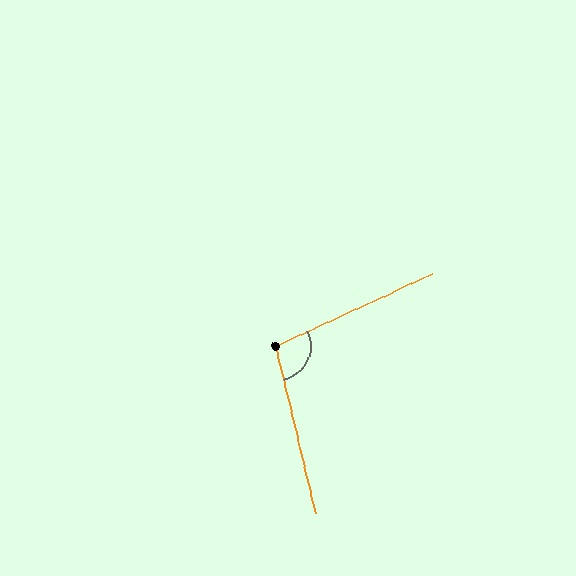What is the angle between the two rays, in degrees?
Approximately 101 degrees.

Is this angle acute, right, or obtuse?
It is obtuse.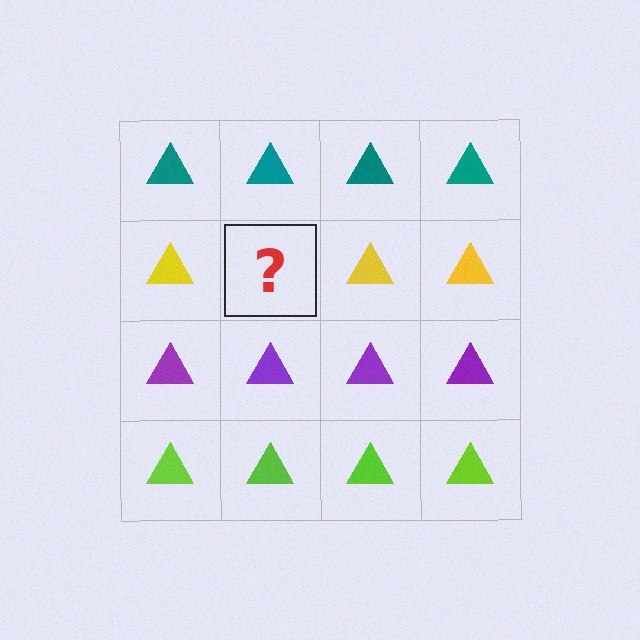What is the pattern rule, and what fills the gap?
The rule is that each row has a consistent color. The gap should be filled with a yellow triangle.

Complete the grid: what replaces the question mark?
The question mark should be replaced with a yellow triangle.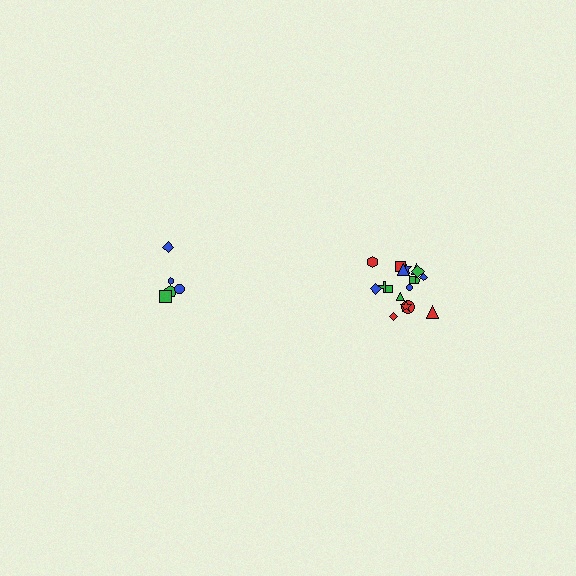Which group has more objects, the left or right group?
The right group.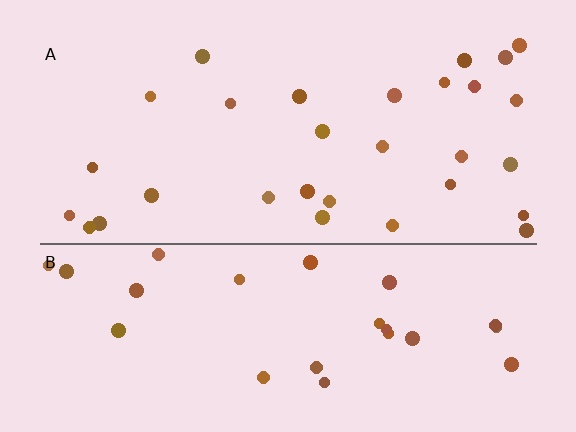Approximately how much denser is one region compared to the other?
Approximately 1.1× — region A over region B.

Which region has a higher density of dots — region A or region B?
A (the top).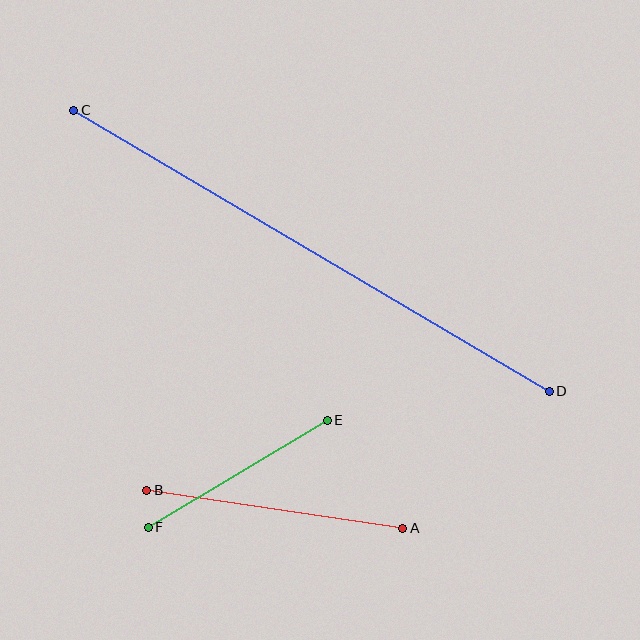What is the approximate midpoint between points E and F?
The midpoint is at approximately (238, 474) pixels.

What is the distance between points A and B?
The distance is approximately 259 pixels.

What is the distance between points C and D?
The distance is approximately 552 pixels.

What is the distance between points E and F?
The distance is approximately 209 pixels.